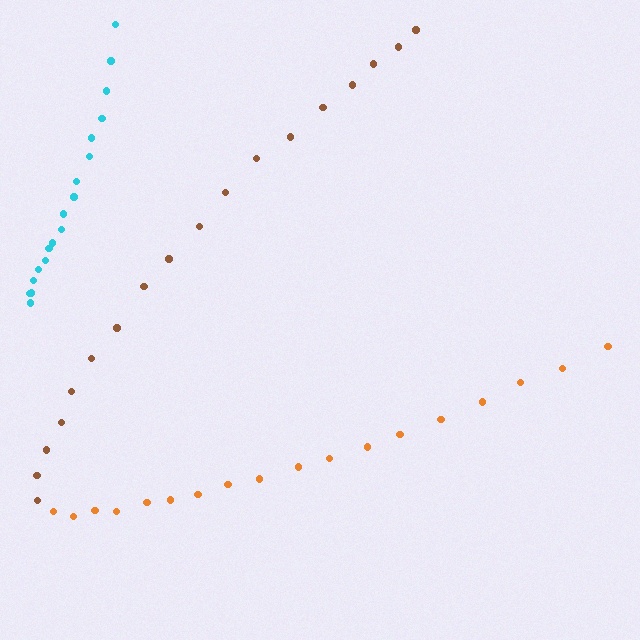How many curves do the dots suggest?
There are 3 distinct paths.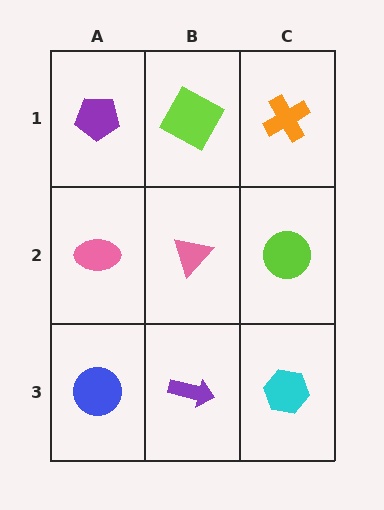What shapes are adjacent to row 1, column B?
A pink triangle (row 2, column B), a purple pentagon (row 1, column A), an orange cross (row 1, column C).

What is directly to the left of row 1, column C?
A lime square.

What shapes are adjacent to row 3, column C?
A lime circle (row 2, column C), a purple arrow (row 3, column B).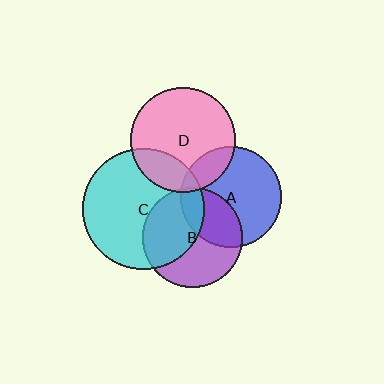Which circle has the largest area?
Circle C (cyan).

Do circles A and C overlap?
Yes.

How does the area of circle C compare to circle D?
Approximately 1.4 times.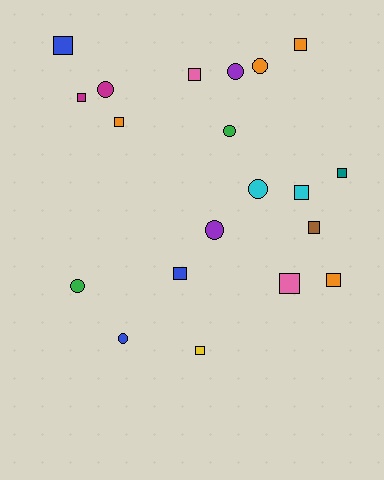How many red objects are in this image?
There are no red objects.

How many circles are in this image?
There are 8 circles.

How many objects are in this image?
There are 20 objects.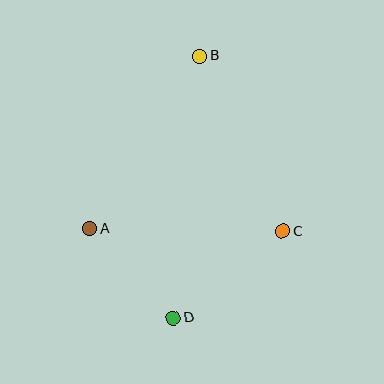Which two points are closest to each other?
Points A and D are closest to each other.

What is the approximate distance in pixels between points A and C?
The distance between A and C is approximately 193 pixels.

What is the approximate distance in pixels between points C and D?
The distance between C and D is approximately 140 pixels.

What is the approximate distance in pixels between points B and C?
The distance between B and C is approximately 194 pixels.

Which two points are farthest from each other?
Points B and D are farthest from each other.